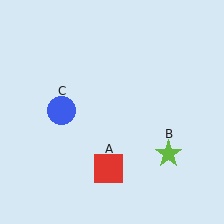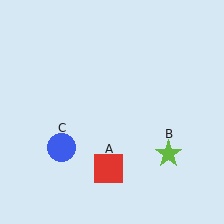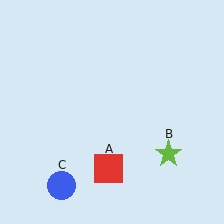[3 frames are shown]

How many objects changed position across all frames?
1 object changed position: blue circle (object C).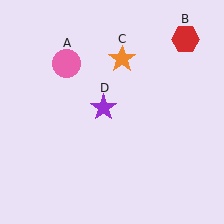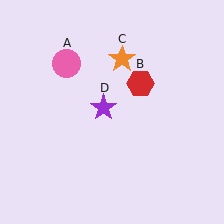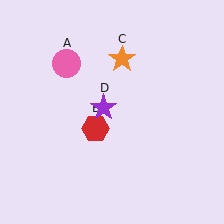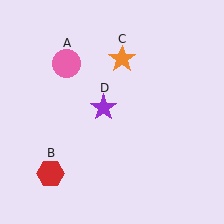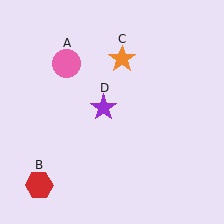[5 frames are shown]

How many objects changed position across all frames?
1 object changed position: red hexagon (object B).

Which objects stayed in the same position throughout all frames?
Pink circle (object A) and orange star (object C) and purple star (object D) remained stationary.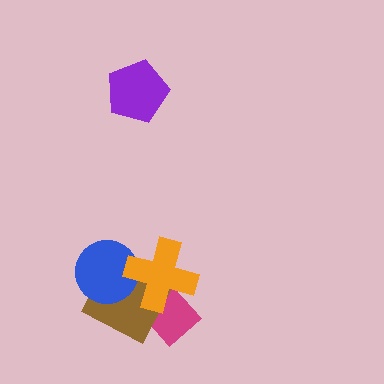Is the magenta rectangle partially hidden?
Yes, it is partially covered by another shape.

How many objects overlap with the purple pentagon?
0 objects overlap with the purple pentagon.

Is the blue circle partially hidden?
Yes, it is partially covered by another shape.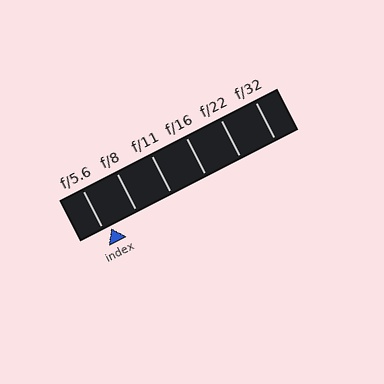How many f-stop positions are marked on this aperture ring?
There are 6 f-stop positions marked.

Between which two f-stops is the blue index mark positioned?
The index mark is between f/5.6 and f/8.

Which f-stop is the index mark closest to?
The index mark is closest to f/5.6.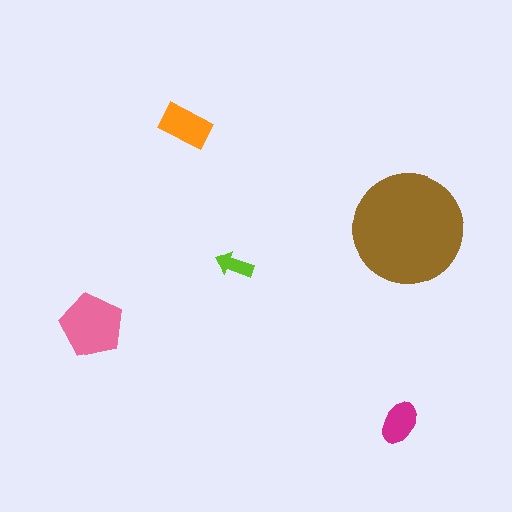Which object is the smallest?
The lime arrow.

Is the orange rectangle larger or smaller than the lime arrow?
Larger.